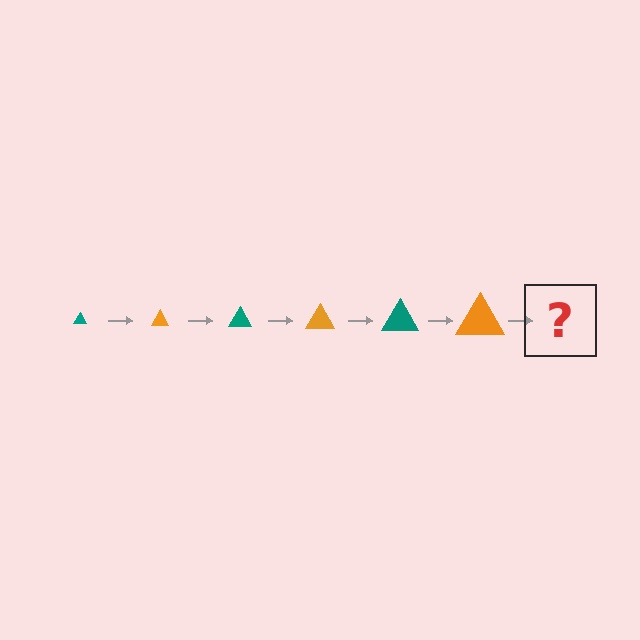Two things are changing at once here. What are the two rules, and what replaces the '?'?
The two rules are that the triangle grows larger each step and the color cycles through teal and orange. The '?' should be a teal triangle, larger than the previous one.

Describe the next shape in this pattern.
It should be a teal triangle, larger than the previous one.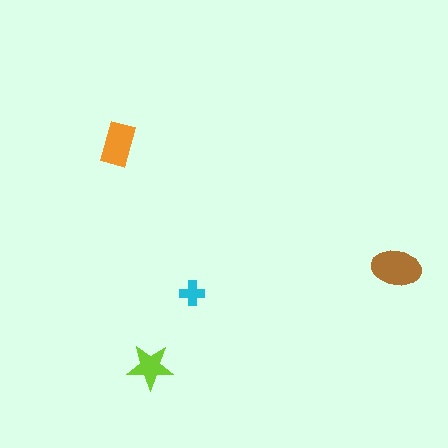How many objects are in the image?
There are 4 objects in the image.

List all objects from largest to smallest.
The brown ellipse, the orange rectangle, the lime star, the cyan cross.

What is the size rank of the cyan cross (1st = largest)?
4th.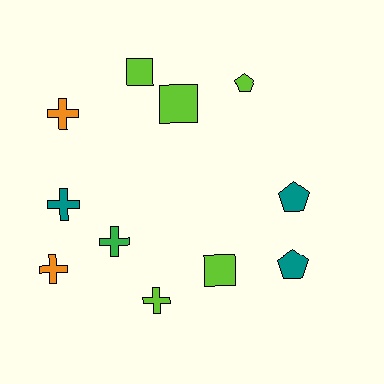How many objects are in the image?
There are 11 objects.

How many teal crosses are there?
There is 1 teal cross.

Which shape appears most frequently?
Cross, with 5 objects.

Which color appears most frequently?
Lime, with 5 objects.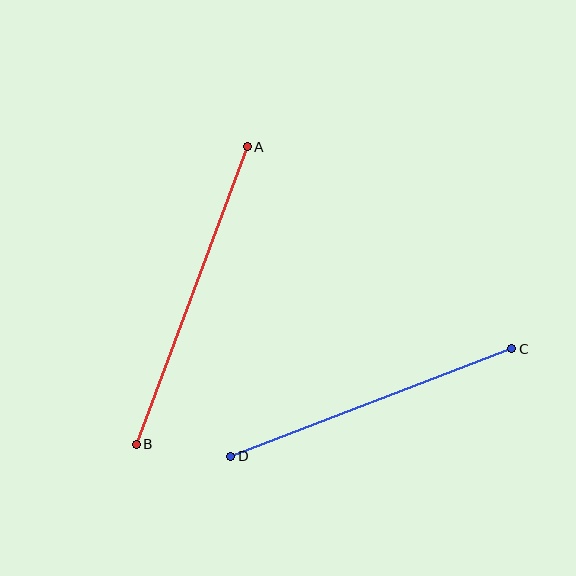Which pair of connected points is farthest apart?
Points A and B are farthest apart.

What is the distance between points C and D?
The distance is approximately 301 pixels.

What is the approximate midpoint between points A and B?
The midpoint is at approximately (192, 296) pixels.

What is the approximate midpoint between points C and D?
The midpoint is at approximately (371, 402) pixels.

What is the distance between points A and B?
The distance is approximately 318 pixels.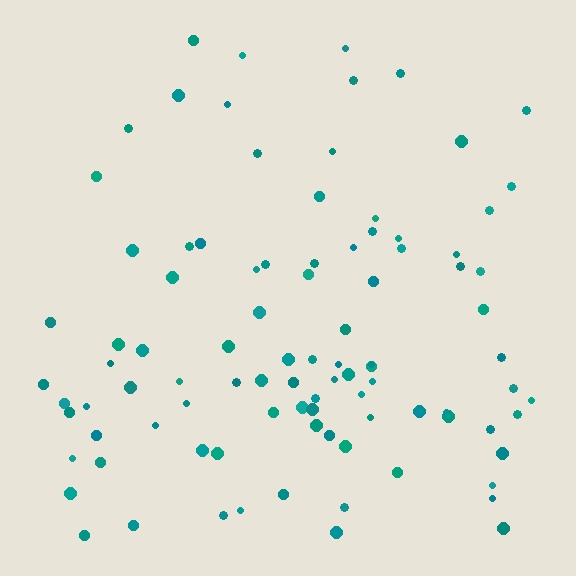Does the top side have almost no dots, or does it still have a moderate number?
Still a moderate number, just noticeably fewer than the bottom.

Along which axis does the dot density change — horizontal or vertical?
Vertical.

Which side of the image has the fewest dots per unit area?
The top.